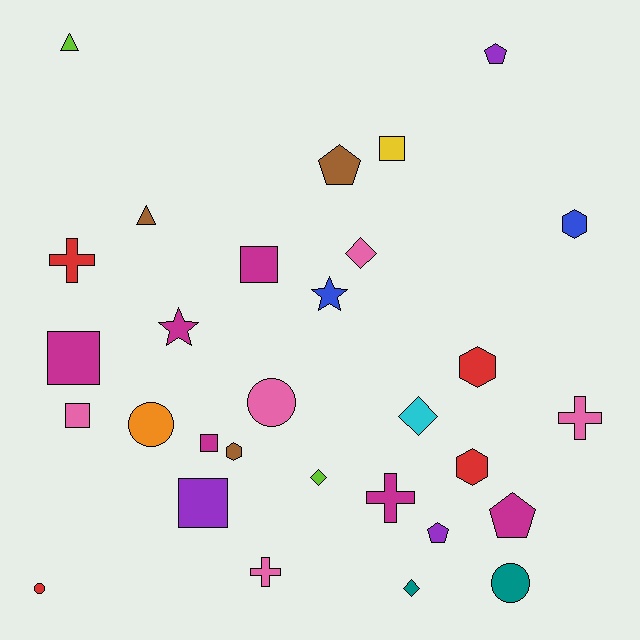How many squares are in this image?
There are 6 squares.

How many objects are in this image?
There are 30 objects.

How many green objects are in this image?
There are no green objects.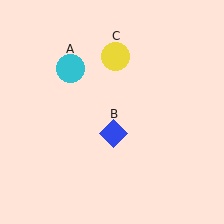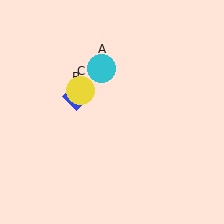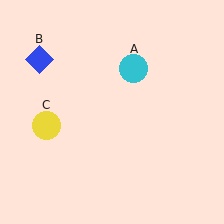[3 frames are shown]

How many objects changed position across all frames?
3 objects changed position: cyan circle (object A), blue diamond (object B), yellow circle (object C).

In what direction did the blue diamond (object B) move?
The blue diamond (object B) moved up and to the left.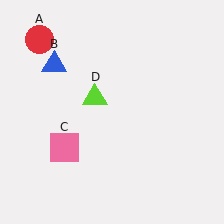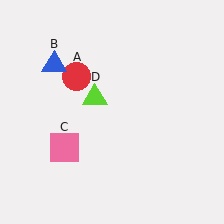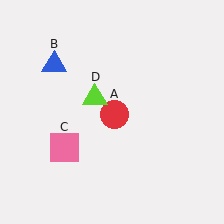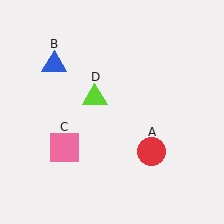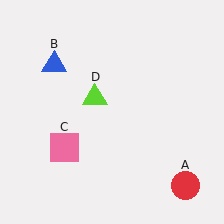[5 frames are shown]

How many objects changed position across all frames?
1 object changed position: red circle (object A).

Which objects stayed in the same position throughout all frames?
Blue triangle (object B) and pink square (object C) and lime triangle (object D) remained stationary.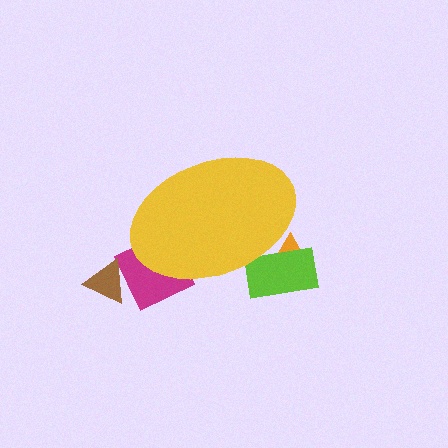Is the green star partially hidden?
Yes, the green star is partially hidden behind the yellow ellipse.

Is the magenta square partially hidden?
Yes, the magenta square is partially hidden behind the yellow ellipse.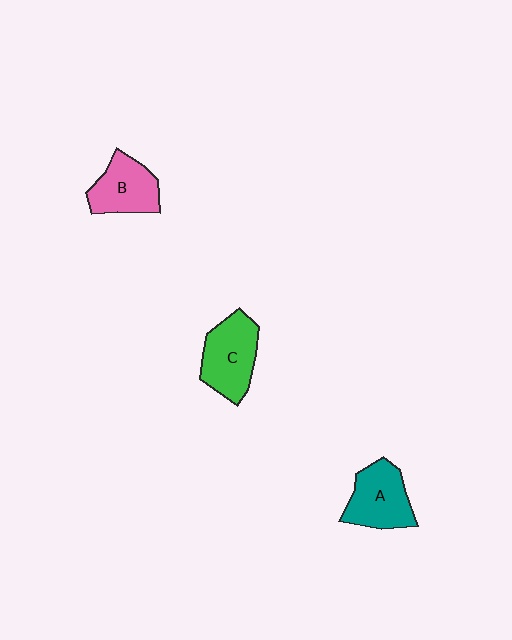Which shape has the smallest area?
Shape B (pink).